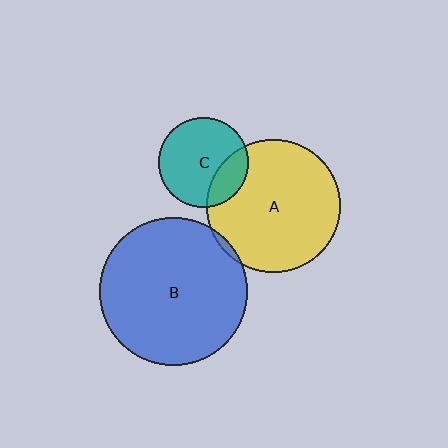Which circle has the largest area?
Circle B (blue).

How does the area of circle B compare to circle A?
Approximately 1.2 times.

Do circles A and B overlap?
Yes.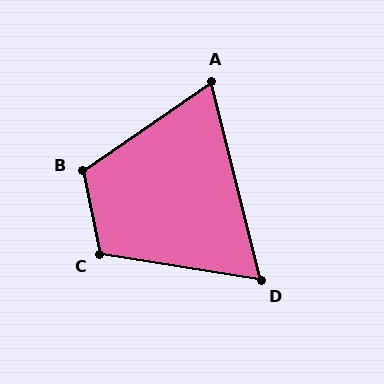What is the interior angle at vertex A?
Approximately 70 degrees (acute).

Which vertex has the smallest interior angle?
D, at approximately 67 degrees.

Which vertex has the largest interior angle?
B, at approximately 113 degrees.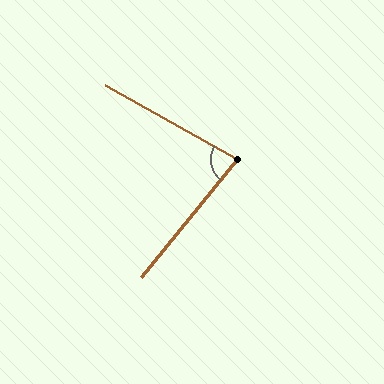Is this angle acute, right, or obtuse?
It is acute.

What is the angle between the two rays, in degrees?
Approximately 80 degrees.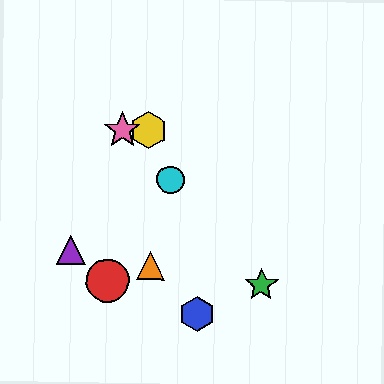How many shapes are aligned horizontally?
2 shapes (the yellow hexagon, the pink star) are aligned horizontally.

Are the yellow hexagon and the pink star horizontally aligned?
Yes, both are at y≈131.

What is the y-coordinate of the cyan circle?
The cyan circle is at y≈180.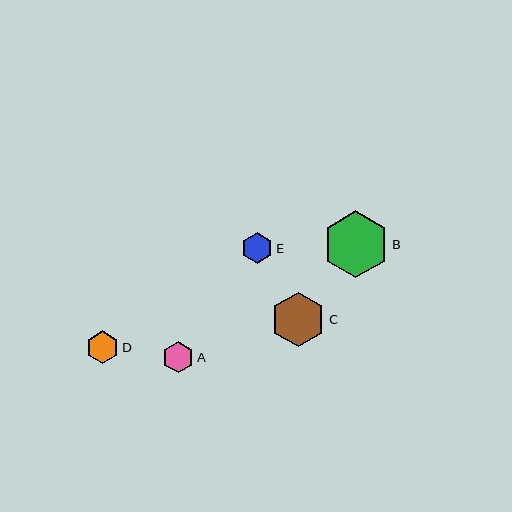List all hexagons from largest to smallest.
From largest to smallest: B, C, D, A, E.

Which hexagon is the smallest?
Hexagon E is the smallest with a size of approximately 31 pixels.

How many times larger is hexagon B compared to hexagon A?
Hexagon B is approximately 2.1 times the size of hexagon A.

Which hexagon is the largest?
Hexagon B is the largest with a size of approximately 67 pixels.